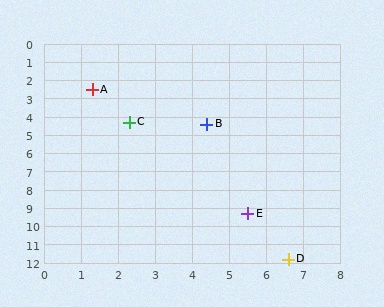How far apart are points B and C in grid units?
Points B and C are about 2.1 grid units apart.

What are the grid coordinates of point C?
Point C is at approximately (2.3, 4.3).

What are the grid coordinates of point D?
Point D is at approximately (6.6, 11.8).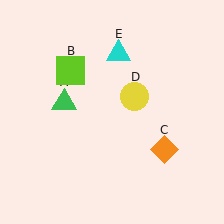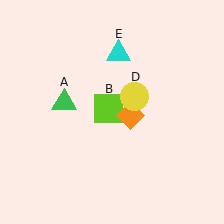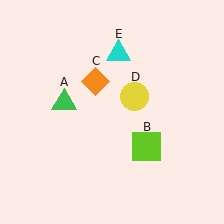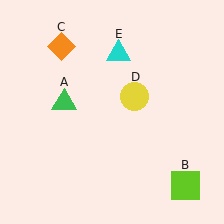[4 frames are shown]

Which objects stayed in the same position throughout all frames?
Green triangle (object A) and yellow circle (object D) and cyan triangle (object E) remained stationary.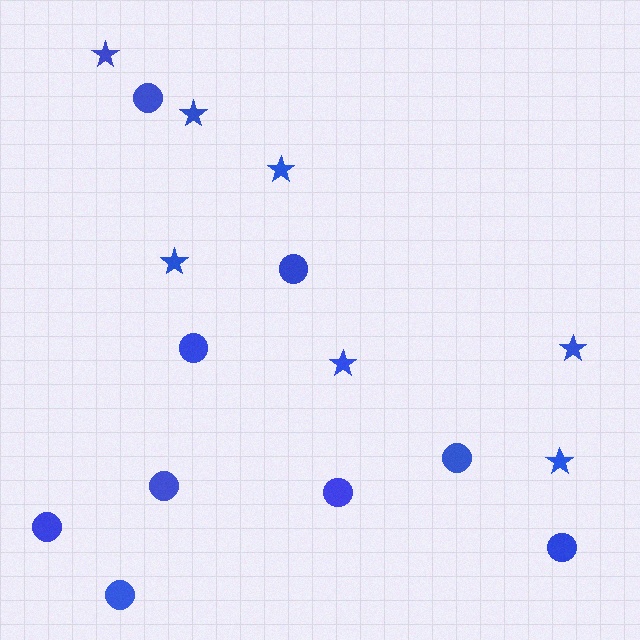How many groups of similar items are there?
There are 2 groups: one group of stars (7) and one group of circles (9).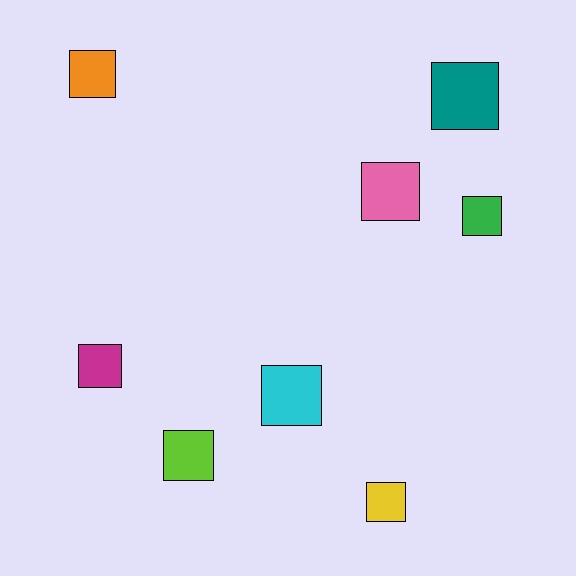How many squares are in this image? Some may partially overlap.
There are 8 squares.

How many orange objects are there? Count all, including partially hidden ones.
There is 1 orange object.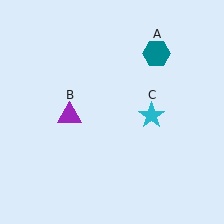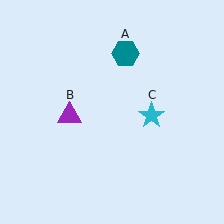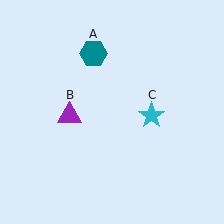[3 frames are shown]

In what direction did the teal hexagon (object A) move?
The teal hexagon (object A) moved left.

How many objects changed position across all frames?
1 object changed position: teal hexagon (object A).